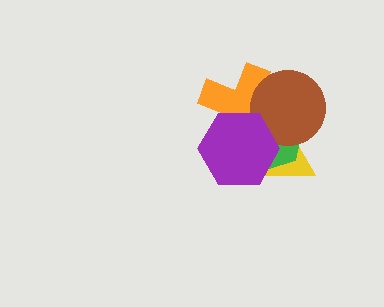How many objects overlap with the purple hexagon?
4 objects overlap with the purple hexagon.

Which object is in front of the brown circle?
The purple hexagon is in front of the brown circle.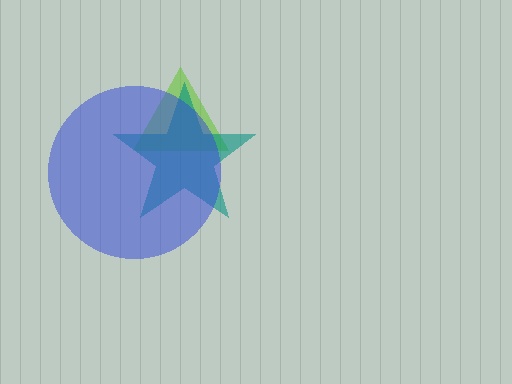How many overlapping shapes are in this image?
There are 3 overlapping shapes in the image.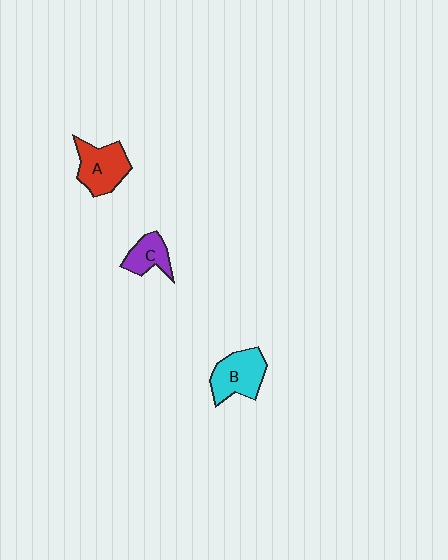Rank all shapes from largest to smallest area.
From largest to smallest: B (cyan), A (red), C (purple).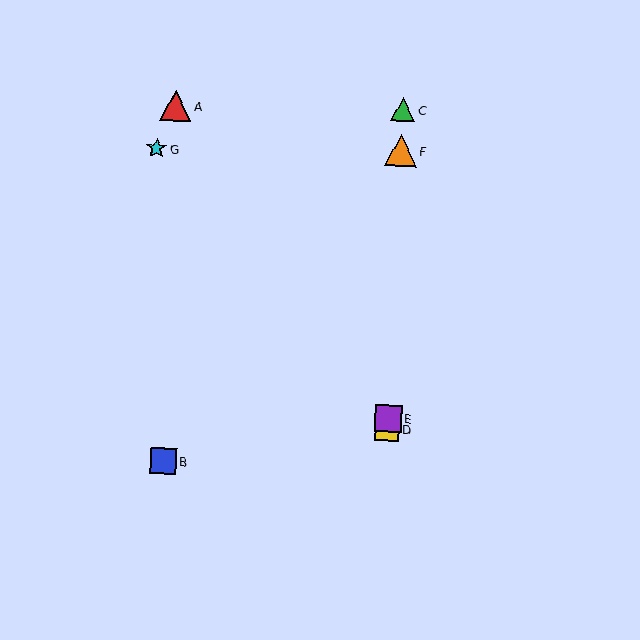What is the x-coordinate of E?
Object E is at x≈388.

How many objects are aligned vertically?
4 objects (C, D, E, F) are aligned vertically.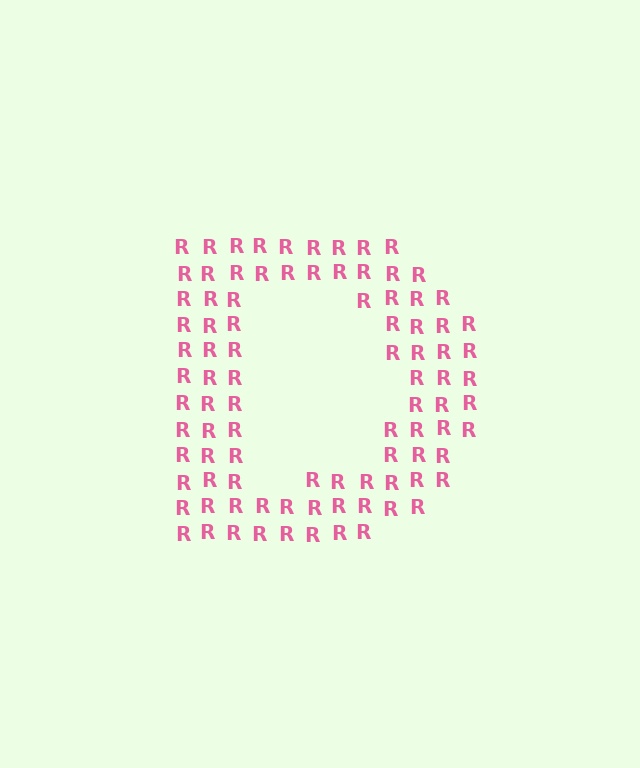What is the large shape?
The large shape is the letter D.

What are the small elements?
The small elements are letter R's.